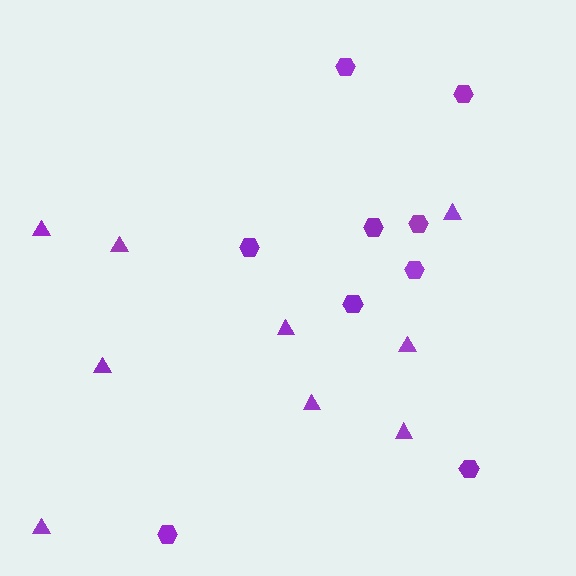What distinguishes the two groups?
There are 2 groups: one group of triangles (9) and one group of hexagons (9).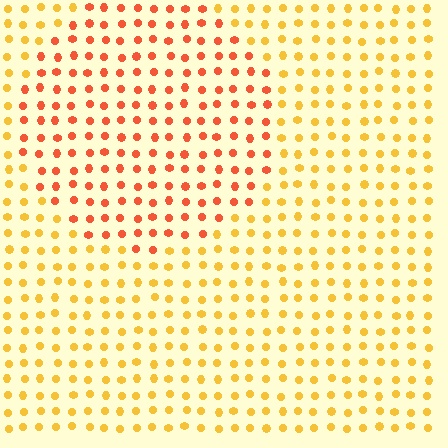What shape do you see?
I see a circle.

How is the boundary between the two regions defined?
The boundary is defined purely by a slight shift in hue (about 34 degrees). Spacing, size, and orientation are identical on both sides.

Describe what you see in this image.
The image is filled with small yellow elements in a uniform arrangement. A circle-shaped region is visible where the elements are tinted to a slightly different hue, forming a subtle color boundary.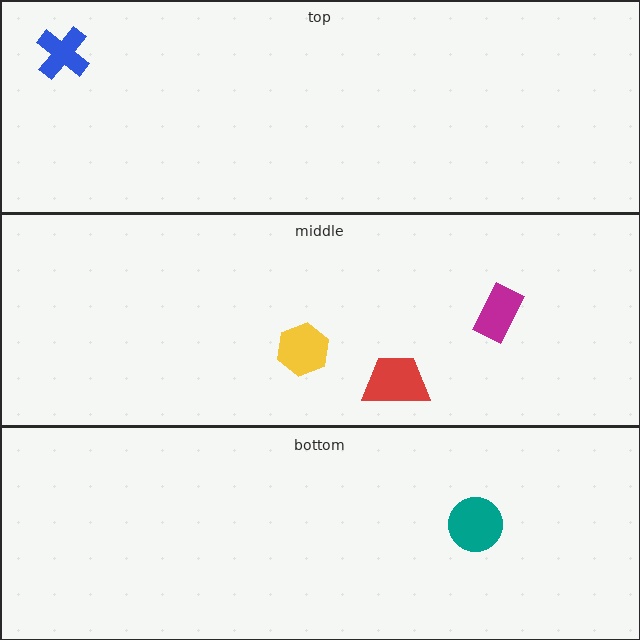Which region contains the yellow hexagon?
The middle region.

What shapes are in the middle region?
The red trapezoid, the yellow hexagon, the magenta rectangle.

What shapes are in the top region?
The blue cross.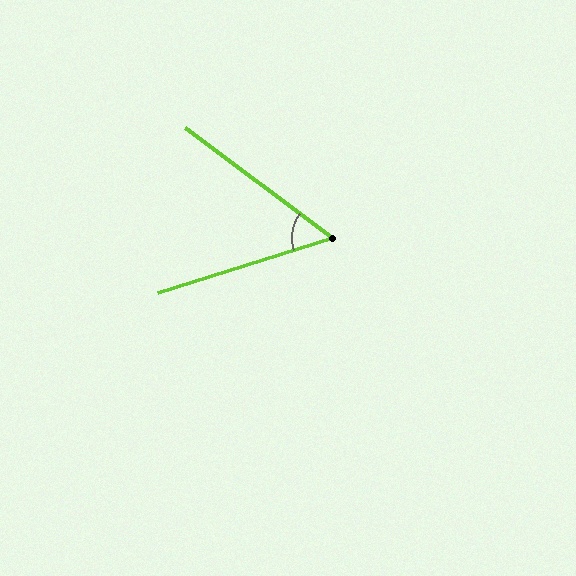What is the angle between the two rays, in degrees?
Approximately 54 degrees.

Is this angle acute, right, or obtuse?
It is acute.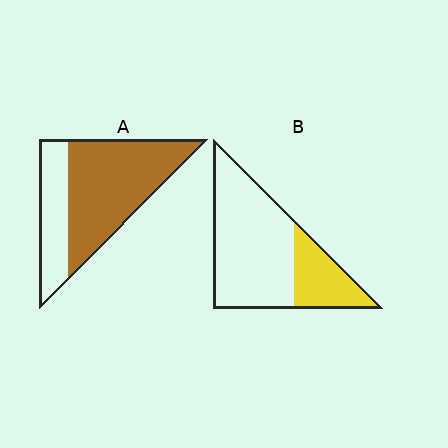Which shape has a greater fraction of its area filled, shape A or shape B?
Shape A.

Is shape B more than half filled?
No.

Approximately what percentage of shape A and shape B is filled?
A is approximately 70% and B is approximately 30%.